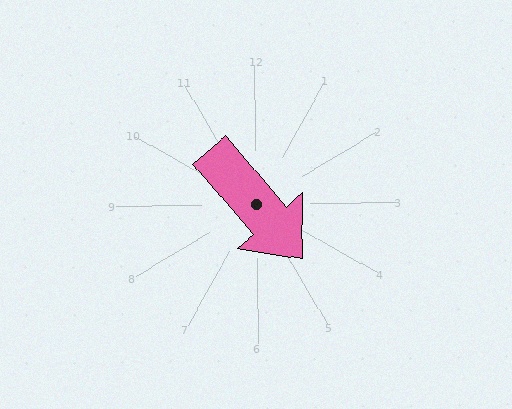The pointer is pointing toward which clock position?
Roughly 5 o'clock.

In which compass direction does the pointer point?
Southeast.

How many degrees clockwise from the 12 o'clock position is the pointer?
Approximately 140 degrees.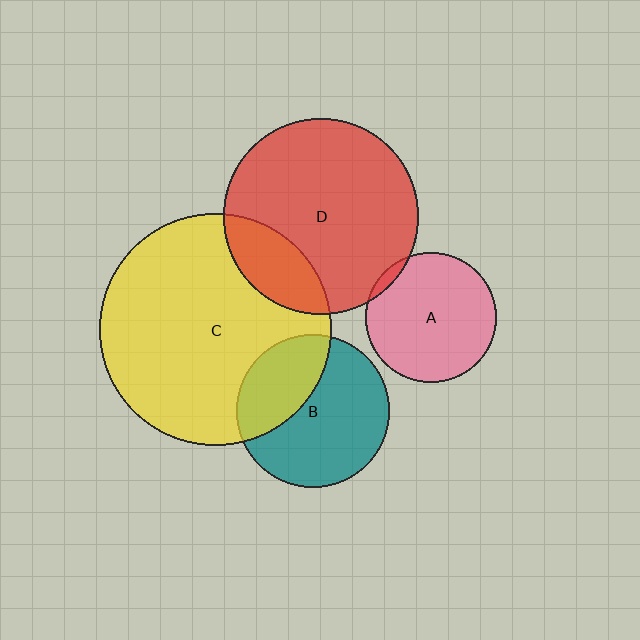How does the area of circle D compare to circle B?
Approximately 1.6 times.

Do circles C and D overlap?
Yes.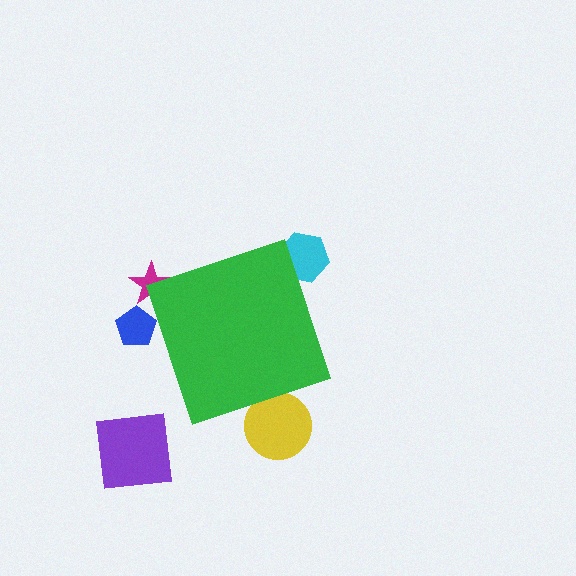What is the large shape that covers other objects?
A green diamond.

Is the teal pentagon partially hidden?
Yes, the teal pentagon is partially hidden behind the green diamond.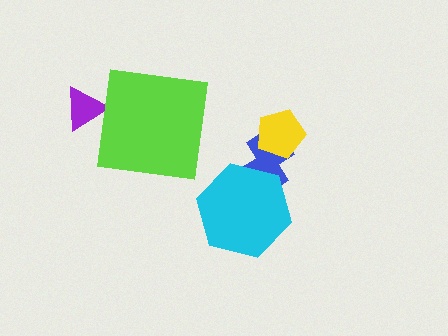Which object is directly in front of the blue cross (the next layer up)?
The cyan hexagon is directly in front of the blue cross.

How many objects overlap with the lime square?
0 objects overlap with the lime square.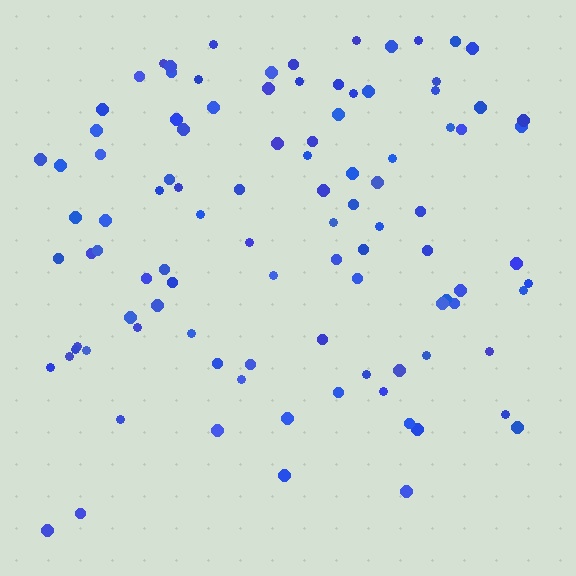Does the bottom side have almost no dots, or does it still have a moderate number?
Still a moderate number, just noticeably fewer than the top.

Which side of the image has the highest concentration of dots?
The top.